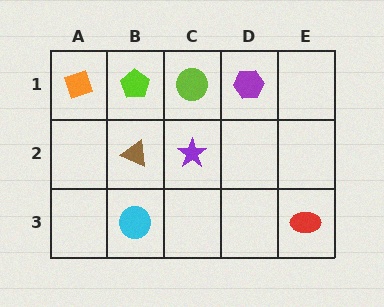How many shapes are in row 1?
4 shapes.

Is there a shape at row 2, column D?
No, that cell is empty.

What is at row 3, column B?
A cyan circle.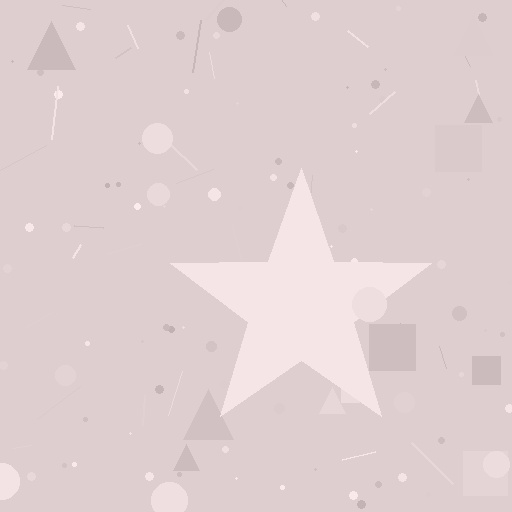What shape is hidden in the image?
A star is hidden in the image.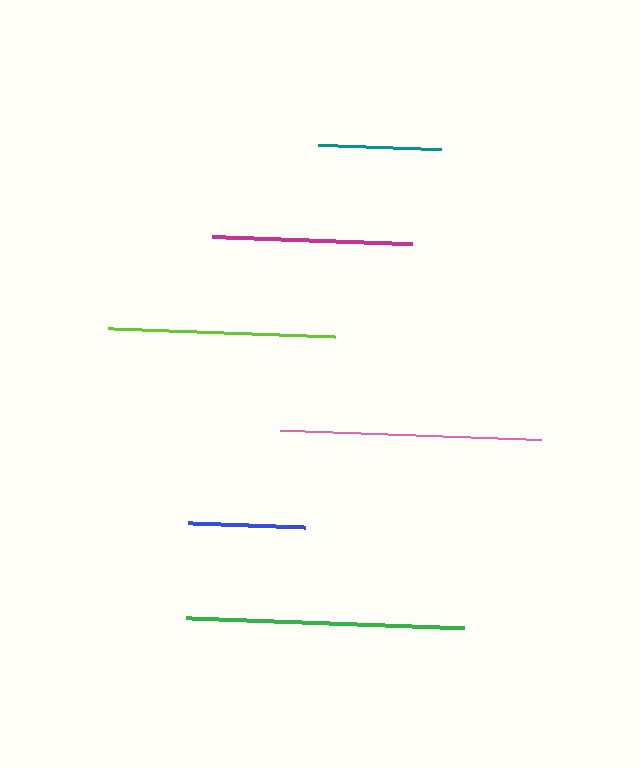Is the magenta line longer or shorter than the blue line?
The magenta line is longer than the blue line.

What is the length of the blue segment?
The blue segment is approximately 117 pixels long.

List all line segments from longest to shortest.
From longest to shortest: green, pink, lime, magenta, teal, blue.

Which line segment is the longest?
The green line is the longest at approximately 278 pixels.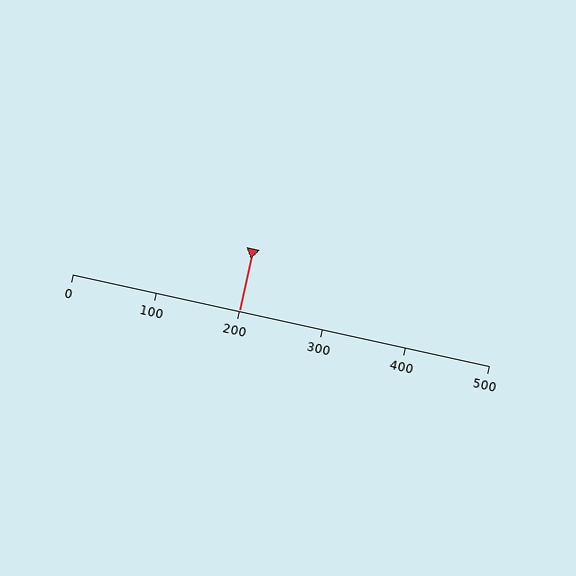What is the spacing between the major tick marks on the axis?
The major ticks are spaced 100 apart.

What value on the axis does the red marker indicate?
The marker indicates approximately 200.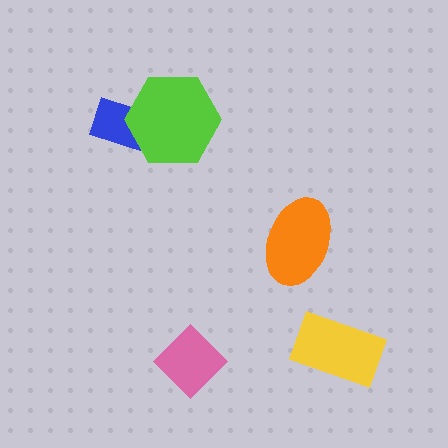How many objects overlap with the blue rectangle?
1 object overlaps with the blue rectangle.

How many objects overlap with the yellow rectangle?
0 objects overlap with the yellow rectangle.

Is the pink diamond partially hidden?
No, no other shape covers it.